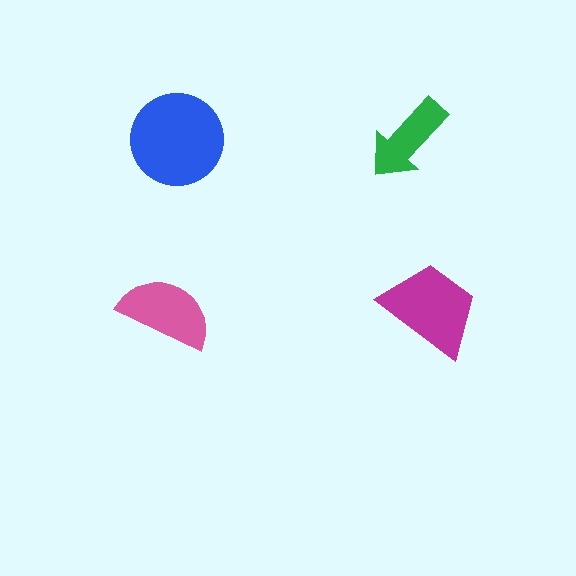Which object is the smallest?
The green arrow.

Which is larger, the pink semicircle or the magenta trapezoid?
The magenta trapezoid.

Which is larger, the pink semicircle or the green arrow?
The pink semicircle.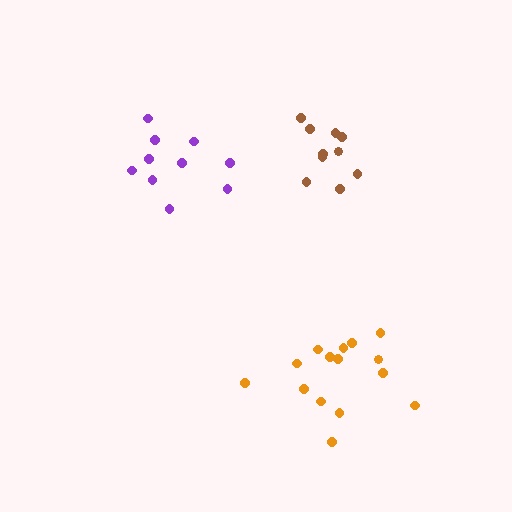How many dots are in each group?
Group 1: 15 dots, Group 2: 10 dots, Group 3: 10 dots (35 total).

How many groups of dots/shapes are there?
There are 3 groups.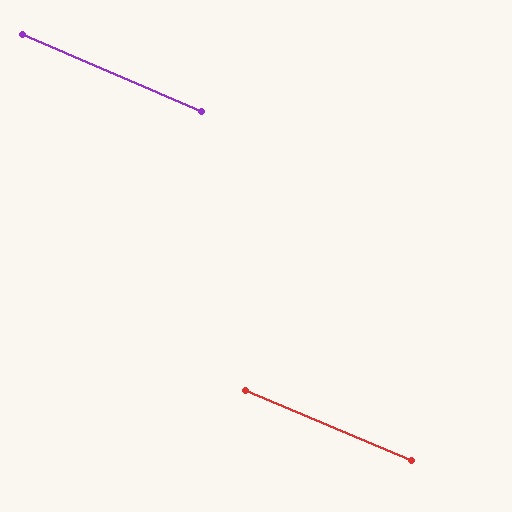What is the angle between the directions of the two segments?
Approximately 0 degrees.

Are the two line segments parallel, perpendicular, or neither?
Parallel — their directions differ by only 0.5°.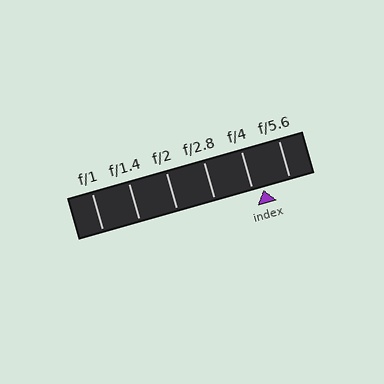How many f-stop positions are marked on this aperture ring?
There are 6 f-stop positions marked.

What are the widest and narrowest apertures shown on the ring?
The widest aperture shown is f/1 and the narrowest is f/5.6.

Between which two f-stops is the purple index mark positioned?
The index mark is between f/4 and f/5.6.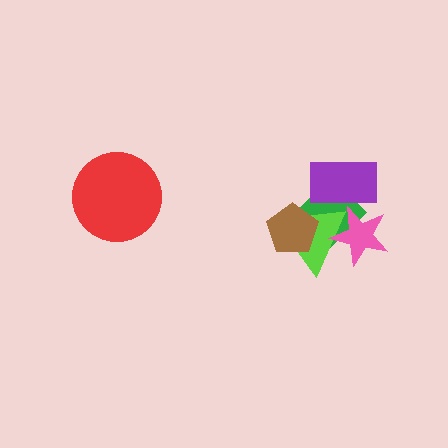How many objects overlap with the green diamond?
4 objects overlap with the green diamond.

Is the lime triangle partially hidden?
Yes, it is partially covered by another shape.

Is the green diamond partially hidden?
Yes, it is partially covered by another shape.